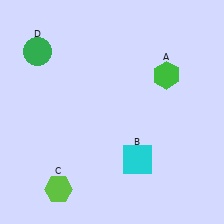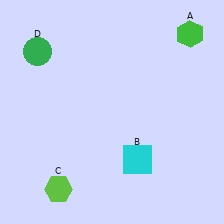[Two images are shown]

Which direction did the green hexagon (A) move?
The green hexagon (A) moved up.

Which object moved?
The green hexagon (A) moved up.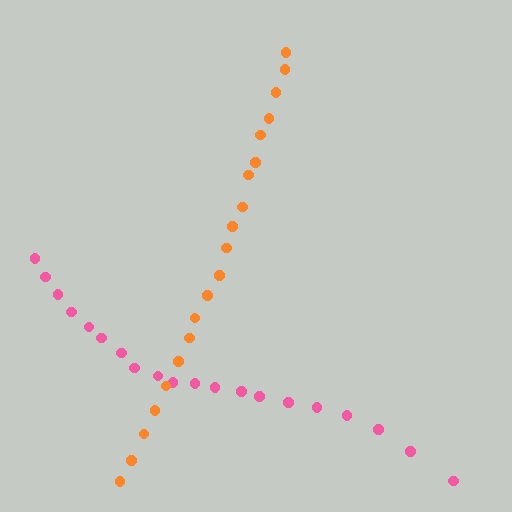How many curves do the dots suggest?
There are 2 distinct paths.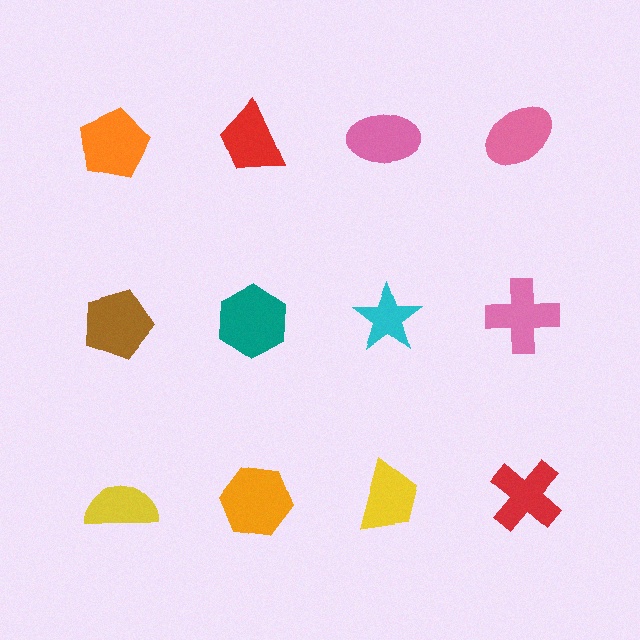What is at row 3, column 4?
A red cross.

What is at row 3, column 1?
A yellow semicircle.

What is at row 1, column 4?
A pink ellipse.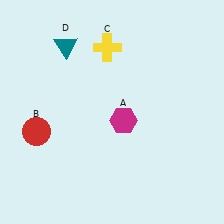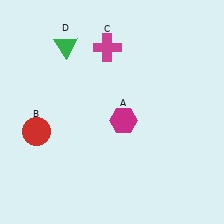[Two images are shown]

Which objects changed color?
C changed from yellow to magenta. D changed from teal to green.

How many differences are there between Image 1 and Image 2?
There are 2 differences between the two images.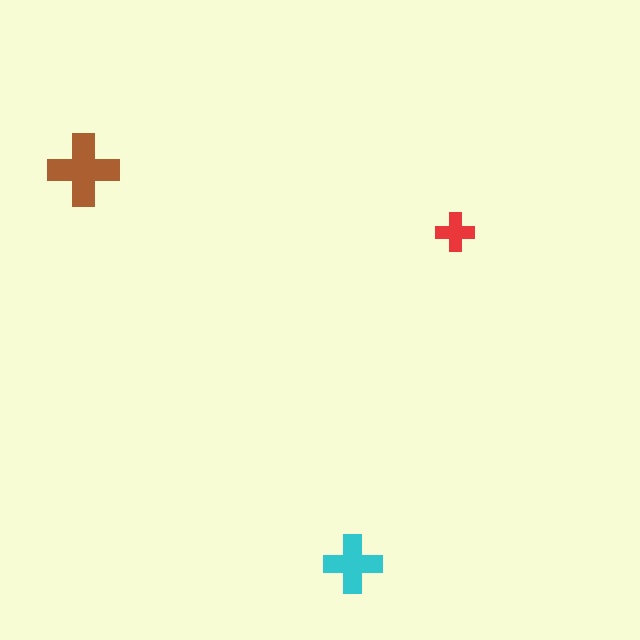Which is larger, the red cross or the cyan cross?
The cyan one.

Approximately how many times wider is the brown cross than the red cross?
About 2 times wider.